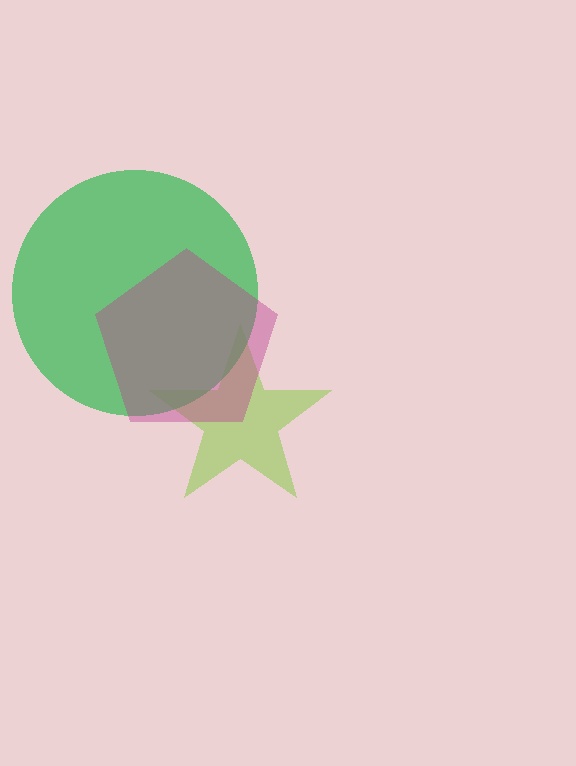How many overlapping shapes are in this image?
There are 3 overlapping shapes in the image.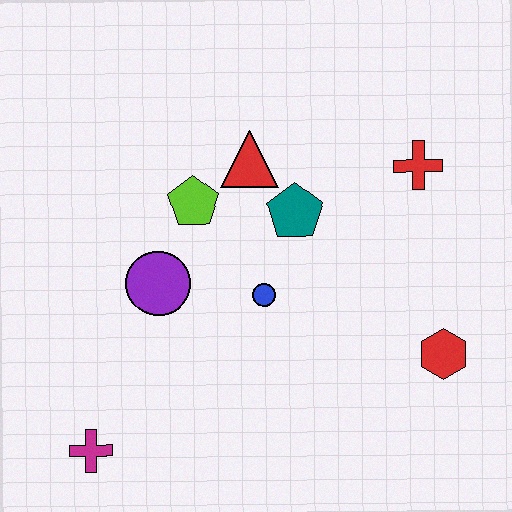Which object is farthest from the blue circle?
The magenta cross is farthest from the blue circle.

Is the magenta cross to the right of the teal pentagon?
No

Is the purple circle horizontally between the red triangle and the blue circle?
No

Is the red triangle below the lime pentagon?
No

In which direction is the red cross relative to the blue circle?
The red cross is to the right of the blue circle.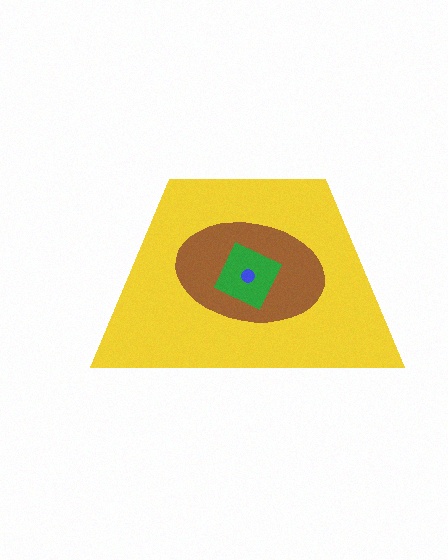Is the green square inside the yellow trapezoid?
Yes.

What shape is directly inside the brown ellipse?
The green square.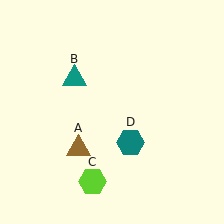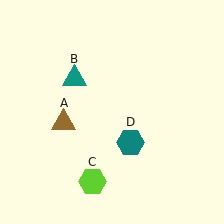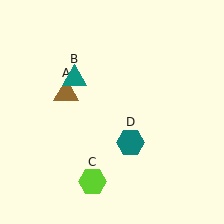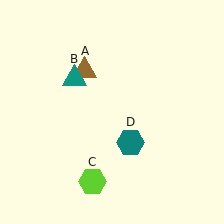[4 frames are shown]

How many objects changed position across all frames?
1 object changed position: brown triangle (object A).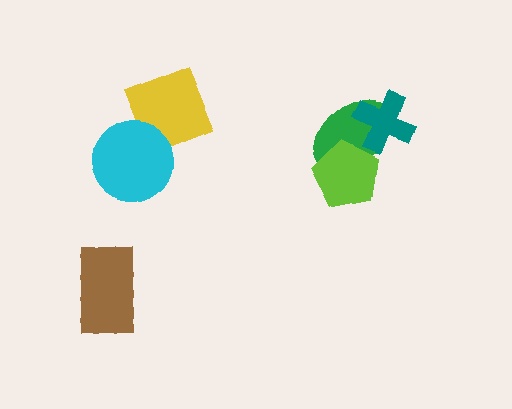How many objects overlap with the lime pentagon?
1 object overlaps with the lime pentagon.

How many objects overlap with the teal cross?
1 object overlaps with the teal cross.